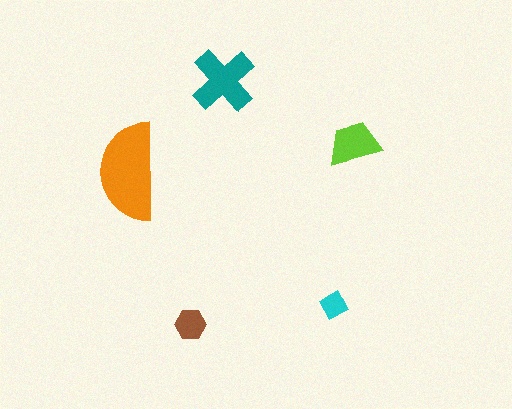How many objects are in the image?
There are 5 objects in the image.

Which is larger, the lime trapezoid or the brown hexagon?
The lime trapezoid.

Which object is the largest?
The orange semicircle.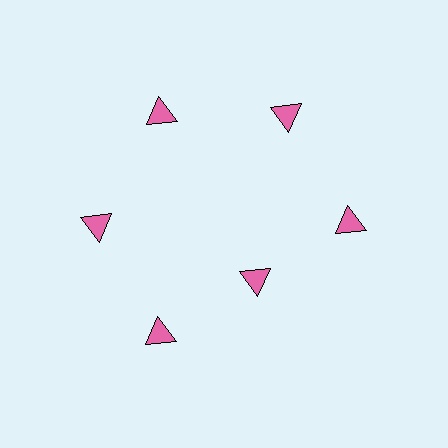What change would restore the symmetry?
The symmetry would be restored by moving it outward, back onto the ring so that all 6 triangles sit at equal angles and equal distance from the center.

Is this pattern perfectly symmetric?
No. The 6 pink triangles are arranged in a ring, but one element near the 5 o'clock position is pulled inward toward the center, breaking the 6-fold rotational symmetry.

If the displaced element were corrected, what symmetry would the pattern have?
It would have 6-fold rotational symmetry — the pattern would map onto itself every 60 degrees.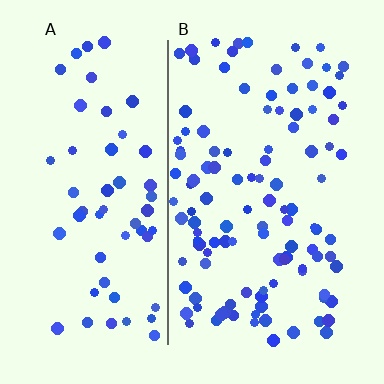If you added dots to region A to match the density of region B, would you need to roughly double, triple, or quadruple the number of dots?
Approximately double.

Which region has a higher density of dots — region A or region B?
B (the right).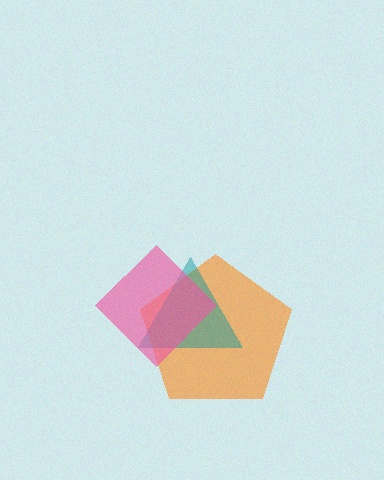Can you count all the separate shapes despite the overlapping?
Yes, there are 3 separate shapes.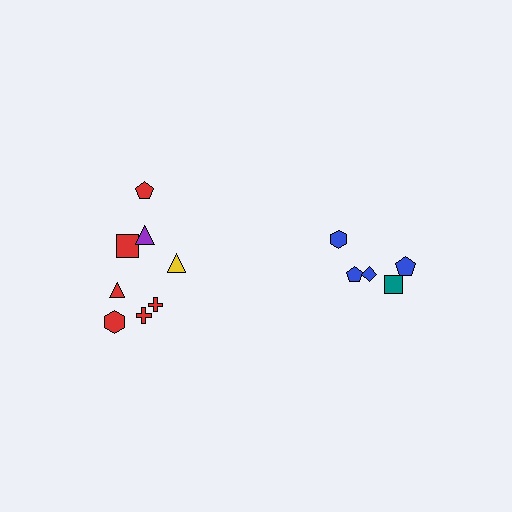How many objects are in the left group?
There are 8 objects.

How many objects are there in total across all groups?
There are 13 objects.